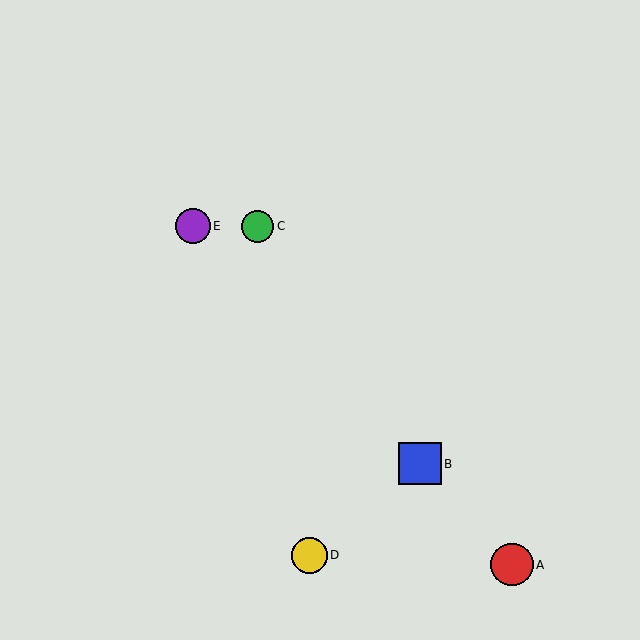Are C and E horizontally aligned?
Yes, both are at y≈226.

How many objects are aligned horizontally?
2 objects (C, E) are aligned horizontally.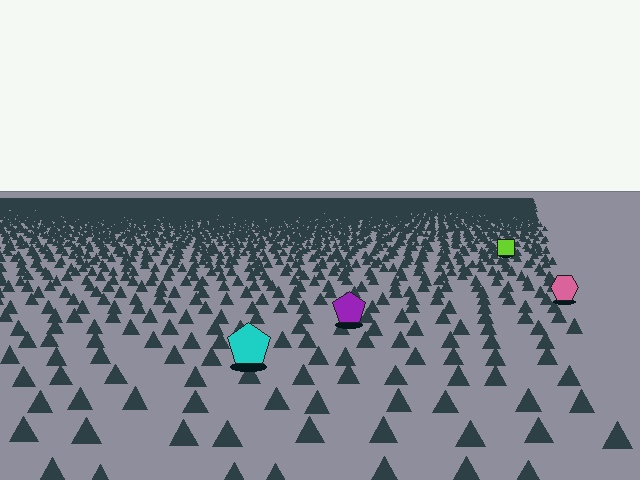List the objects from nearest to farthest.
From nearest to farthest: the cyan pentagon, the purple pentagon, the pink hexagon, the lime square.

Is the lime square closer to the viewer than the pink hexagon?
No. The pink hexagon is closer — you can tell from the texture gradient: the ground texture is coarser near it.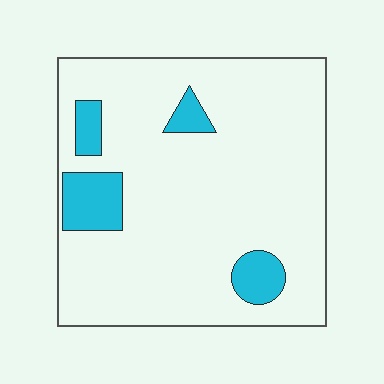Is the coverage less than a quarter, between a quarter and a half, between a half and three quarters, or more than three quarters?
Less than a quarter.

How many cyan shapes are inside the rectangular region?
4.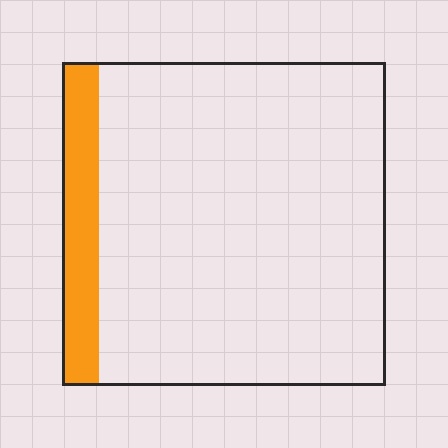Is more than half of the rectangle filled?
No.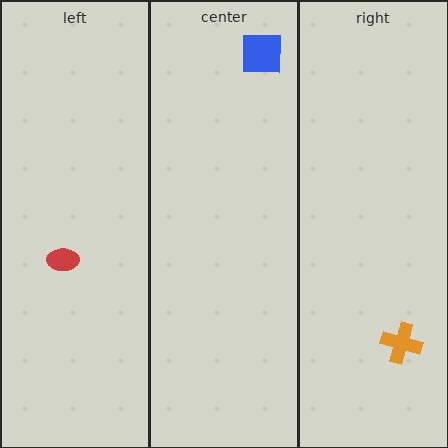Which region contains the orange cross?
The right region.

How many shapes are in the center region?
1.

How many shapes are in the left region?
1.